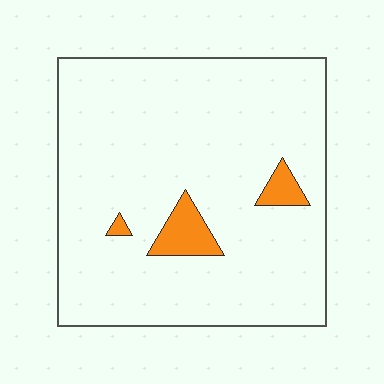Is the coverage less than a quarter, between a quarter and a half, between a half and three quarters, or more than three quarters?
Less than a quarter.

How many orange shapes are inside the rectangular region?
3.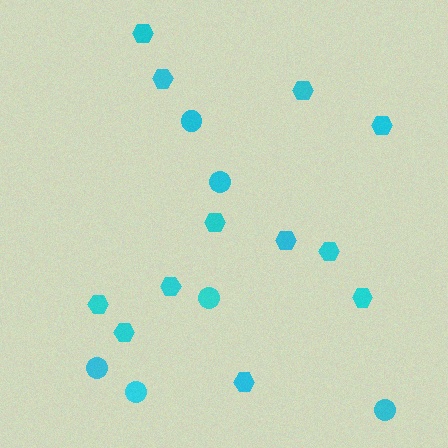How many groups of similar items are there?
There are 2 groups: one group of circles (6) and one group of hexagons (12).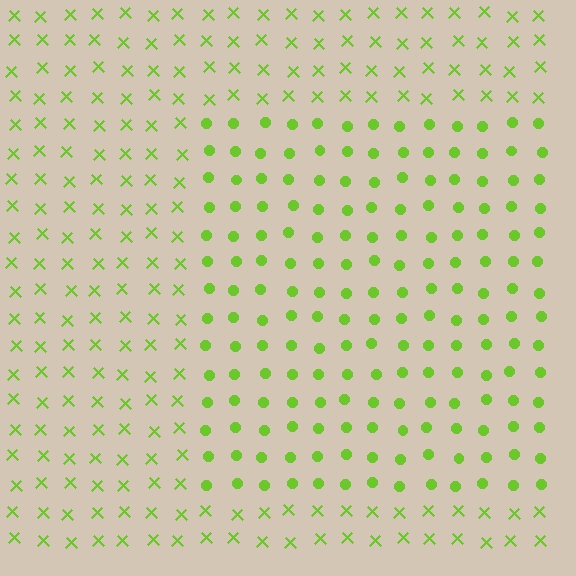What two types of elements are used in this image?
The image uses circles inside the rectangle region and X marks outside it.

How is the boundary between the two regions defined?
The boundary is defined by a change in element shape: circles inside vs. X marks outside. All elements share the same color and spacing.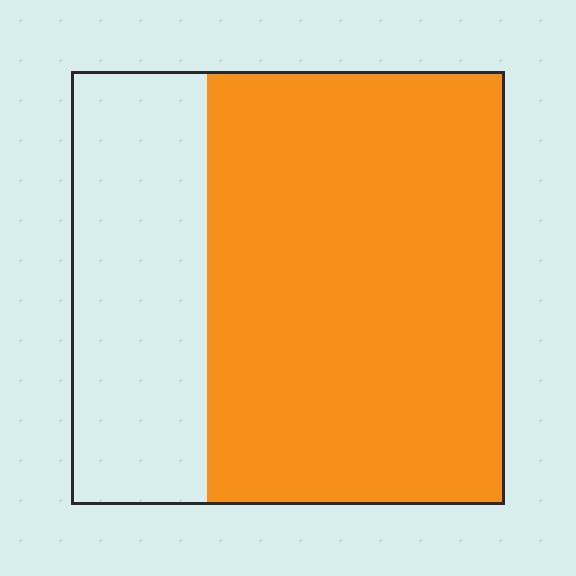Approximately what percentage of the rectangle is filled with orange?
Approximately 70%.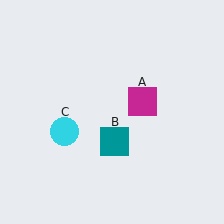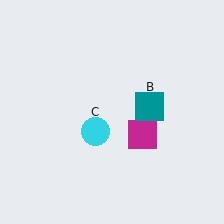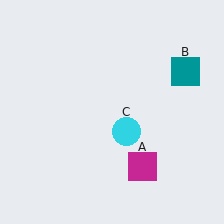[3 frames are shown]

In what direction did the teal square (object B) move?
The teal square (object B) moved up and to the right.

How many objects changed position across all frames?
3 objects changed position: magenta square (object A), teal square (object B), cyan circle (object C).